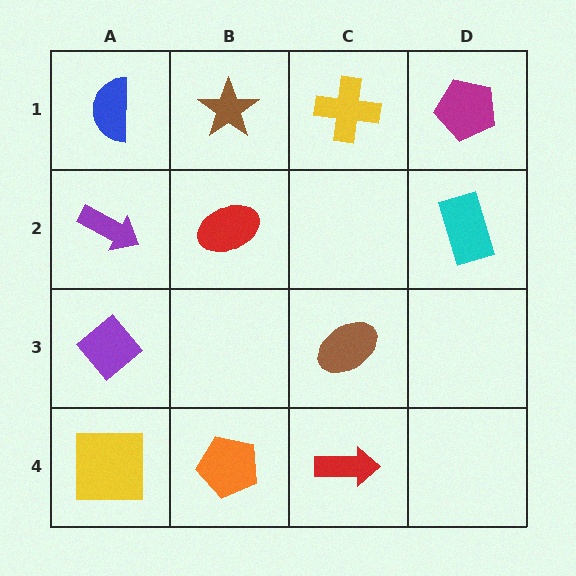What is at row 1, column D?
A magenta pentagon.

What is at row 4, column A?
A yellow square.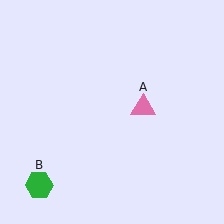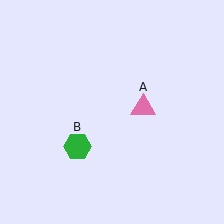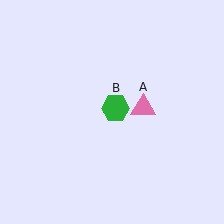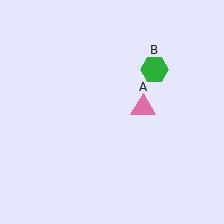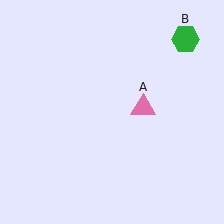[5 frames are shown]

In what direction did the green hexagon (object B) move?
The green hexagon (object B) moved up and to the right.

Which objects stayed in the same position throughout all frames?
Pink triangle (object A) remained stationary.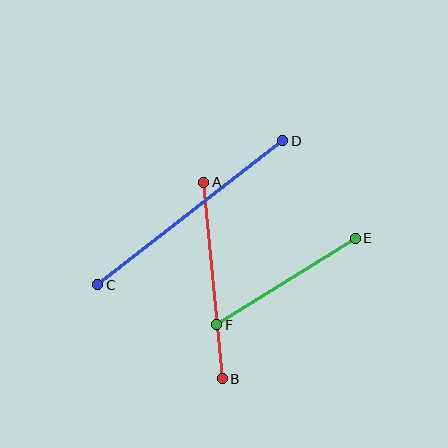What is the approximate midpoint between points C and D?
The midpoint is at approximately (190, 213) pixels.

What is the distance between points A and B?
The distance is approximately 197 pixels.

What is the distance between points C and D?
The distance is approximately 234 pixels.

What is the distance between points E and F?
The distance is approximately 163 pixels.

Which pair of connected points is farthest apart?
Points C and D are farthest apart.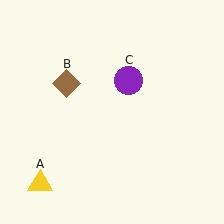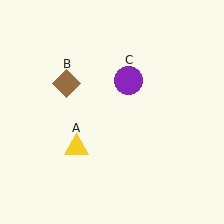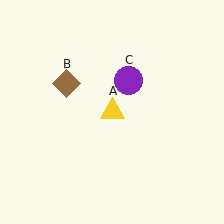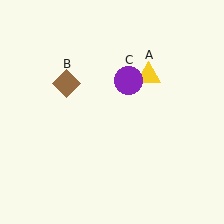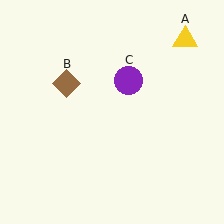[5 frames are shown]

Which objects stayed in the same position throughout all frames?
Brown diamond (object B) and purple circle (object C) remained stationary.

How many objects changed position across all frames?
1 object changed position: yellow triangle (object A).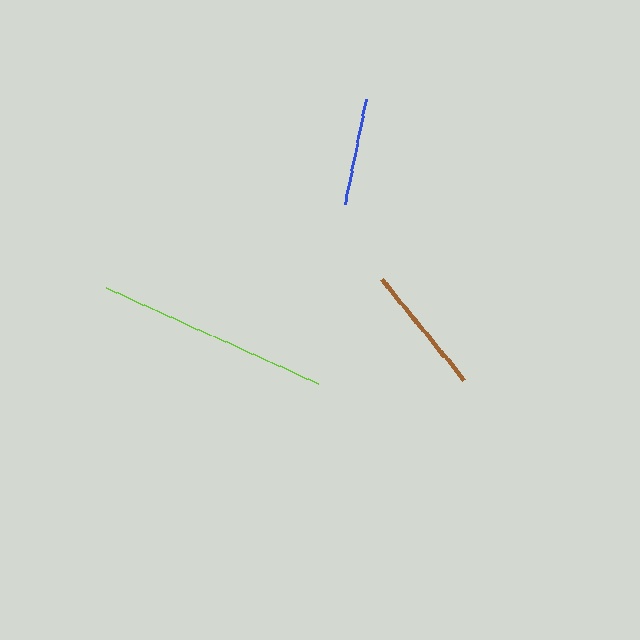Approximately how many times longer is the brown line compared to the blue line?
The brown line is approximately 1.2 times the length of the blue line.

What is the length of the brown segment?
The brown segment is approximately 131 pixels long.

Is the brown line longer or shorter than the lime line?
The lime line is longer than the brown line.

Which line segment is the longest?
The lime line is the longest at approximately 232 pixels.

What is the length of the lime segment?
The lime segment is approximately 232 pixels long.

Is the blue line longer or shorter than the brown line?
The brown line is longer than the blue line.